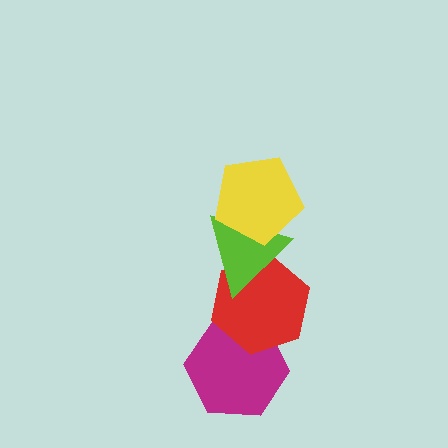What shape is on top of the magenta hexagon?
The red hexagon is on top of the magenta hexagon.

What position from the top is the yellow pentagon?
The yellow pentagon is 1st from the top.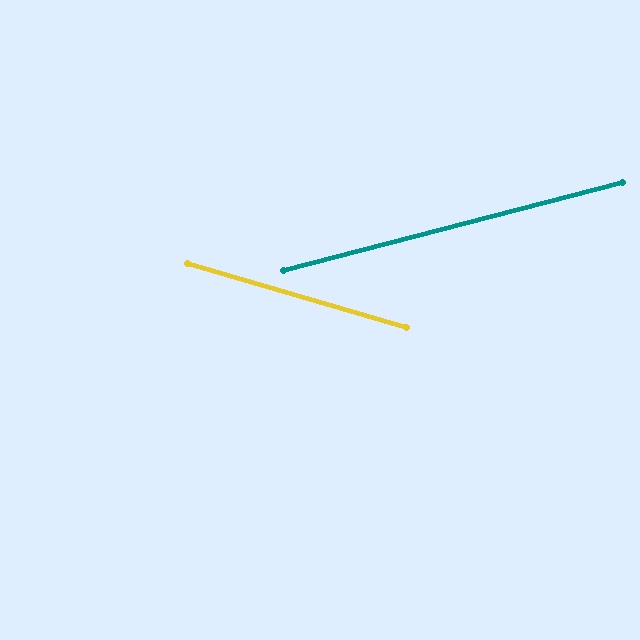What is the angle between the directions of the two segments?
Approximately 31 degrees.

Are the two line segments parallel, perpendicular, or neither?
Neither parallel nor perpendicular — they differ by about 31°.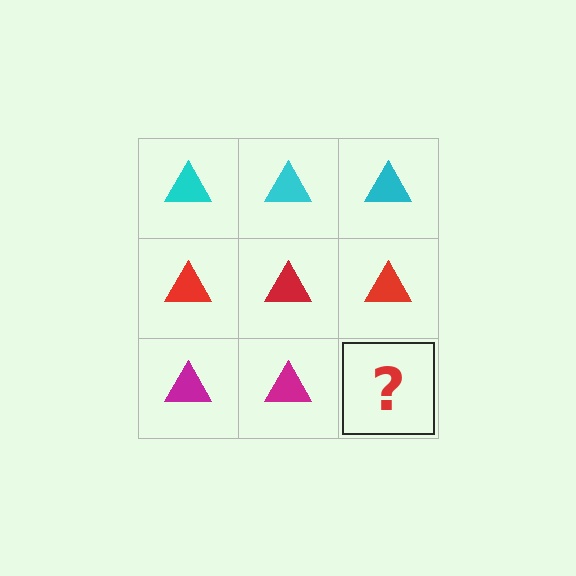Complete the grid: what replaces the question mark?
The question mark should be replaced with a magenta triangle.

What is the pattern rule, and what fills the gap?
The rule is that each row has a consistent color. The gap should be filled with a magenta triangle.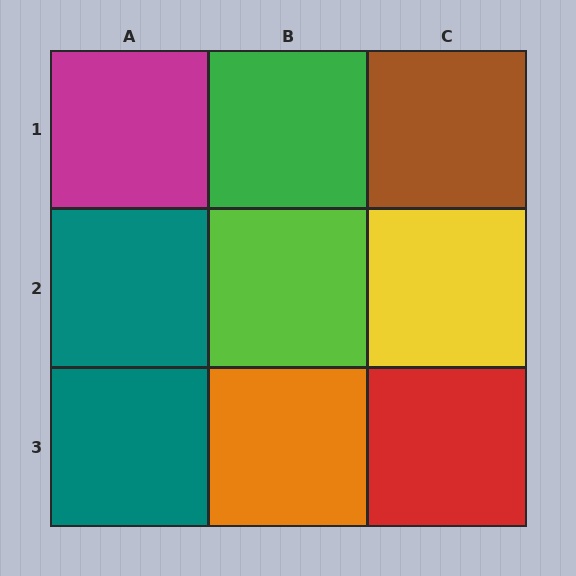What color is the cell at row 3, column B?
Orange.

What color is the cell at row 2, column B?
Lime.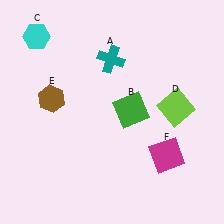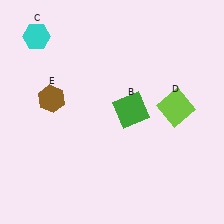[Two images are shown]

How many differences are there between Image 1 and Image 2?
There are 2 differences between the two images.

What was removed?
The teal cross (A), the magenta square (F) were removed in Image 2.